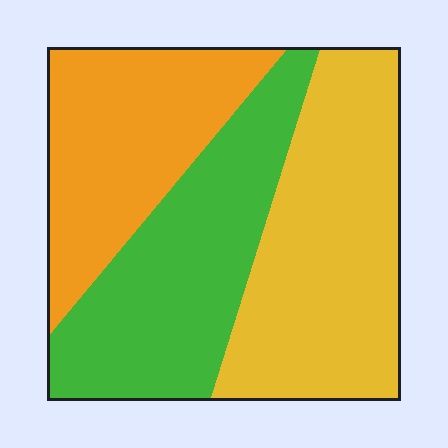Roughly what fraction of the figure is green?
Green takes up between a quarter and a half of the figure.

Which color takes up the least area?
Orange, at roughly 30%.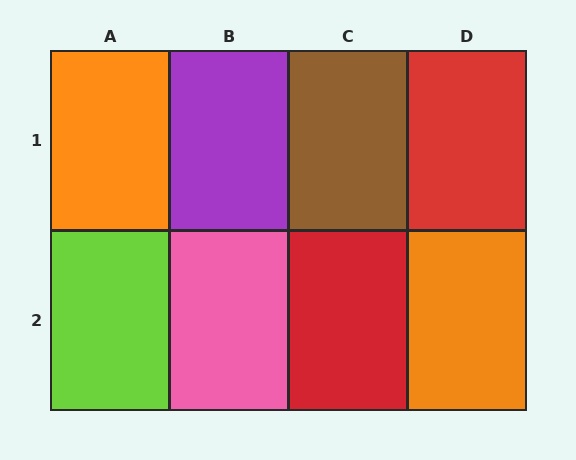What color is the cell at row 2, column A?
Lime.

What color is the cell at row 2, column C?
Red.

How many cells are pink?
1 cell is pink.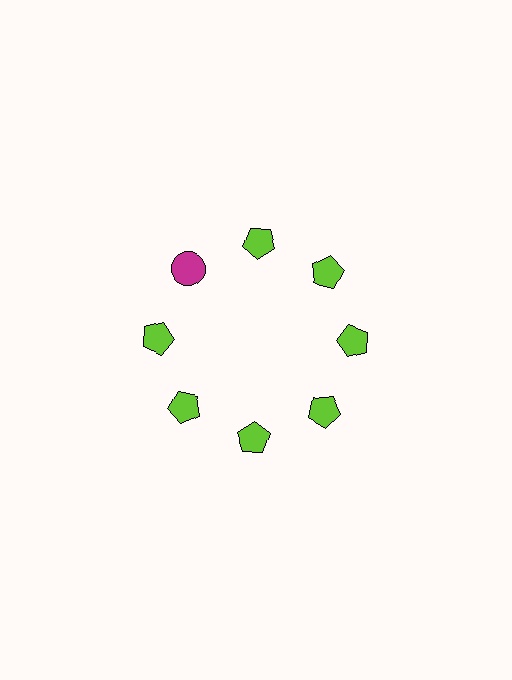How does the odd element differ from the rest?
It differs in both color (magenta instead of lime) and shape (circle instead of pentagon).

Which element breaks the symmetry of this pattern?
The magenta circle at roughly the 10 o'clock position breaks the symmetry. All other shapes are lime pentagons.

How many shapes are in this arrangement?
There are 8 shapes arranged in a ring pattern.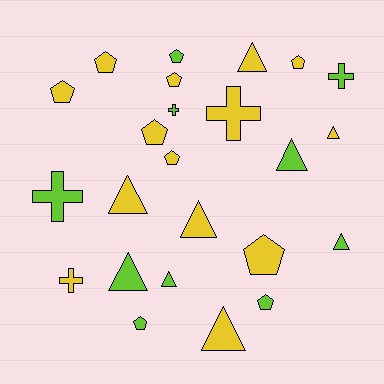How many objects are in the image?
There are 24 objects.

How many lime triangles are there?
There are 4 lime triangles.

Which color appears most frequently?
Yellow, with 14 objects.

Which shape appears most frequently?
Pentagon, with 10 objects.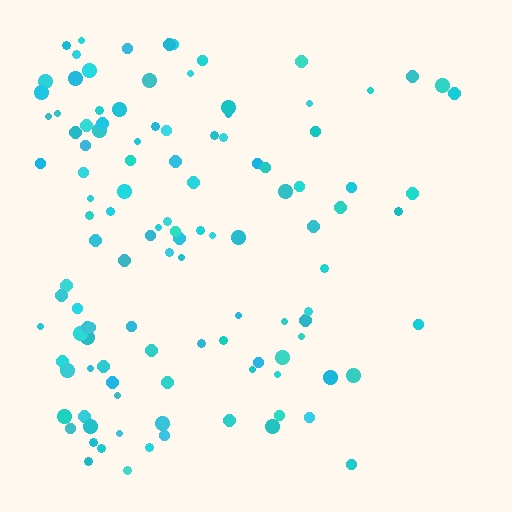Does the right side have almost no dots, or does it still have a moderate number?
Still a moderate number, just noticeably fewer than the left.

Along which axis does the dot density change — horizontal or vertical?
Horizontal.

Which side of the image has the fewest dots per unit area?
The right.